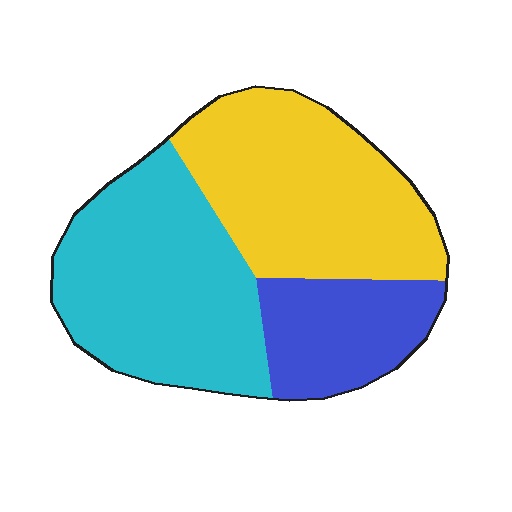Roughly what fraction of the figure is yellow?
Yellow takes up between a quarter and a half of the figure.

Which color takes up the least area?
Blue, at roughly 20%.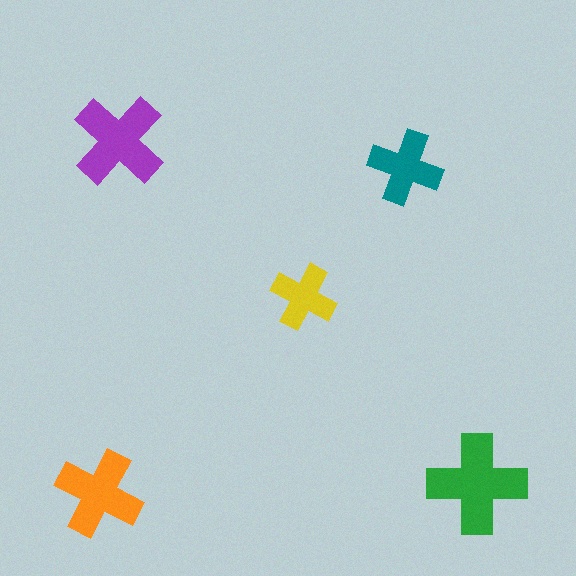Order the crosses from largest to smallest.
the green one, the purple one, the orange one, the teal one, the yellow one.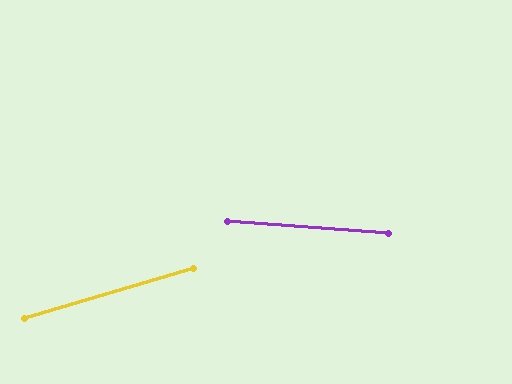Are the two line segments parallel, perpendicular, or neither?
Neither parallel nor perpendicular — they differ by about 21°.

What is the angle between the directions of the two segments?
Approximately 21 degrees.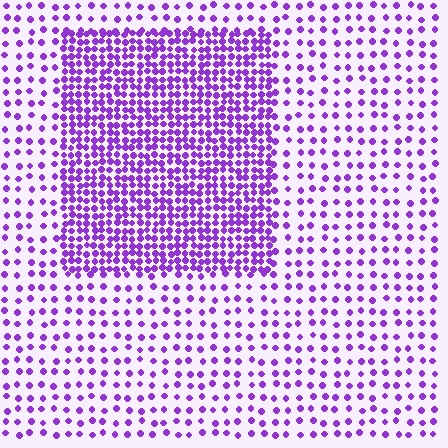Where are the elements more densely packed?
The elements are more densely packed inside the rectangle boundary.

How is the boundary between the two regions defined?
The boundary is defined by a change in element density (approximately 2.6x ratio). All elements are the same color, size, and shape.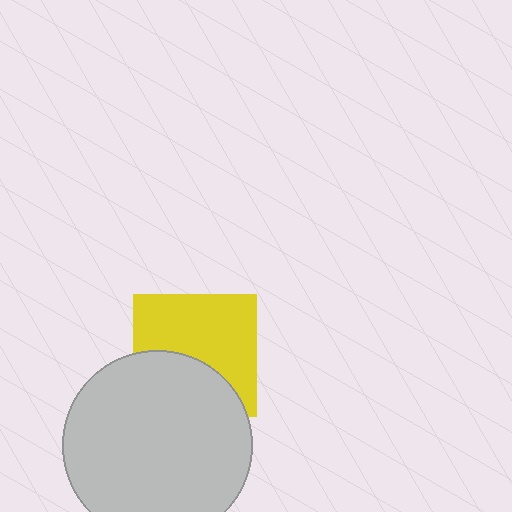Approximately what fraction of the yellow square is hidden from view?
Roughly 40% of the yellow square is hidden behind the light gray circle.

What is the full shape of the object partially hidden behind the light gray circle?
The partially hidden object is a yellow square.